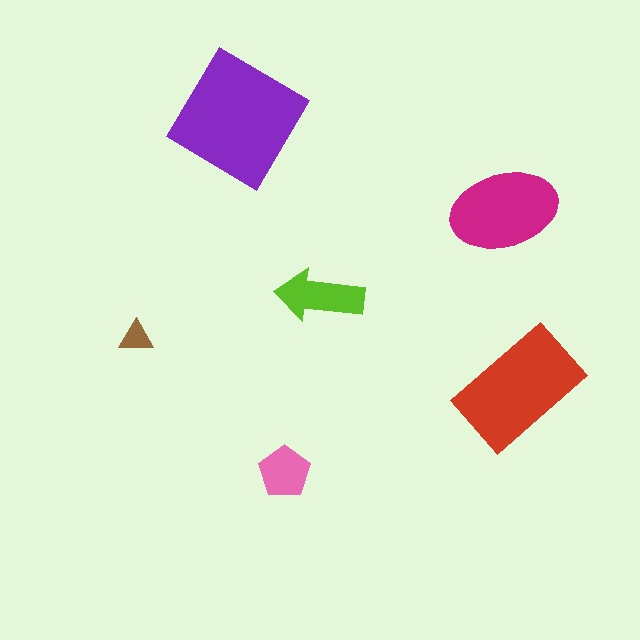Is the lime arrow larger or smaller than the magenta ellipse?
Smaller.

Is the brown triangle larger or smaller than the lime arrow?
Smaller.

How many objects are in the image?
There are 6 objects in the image.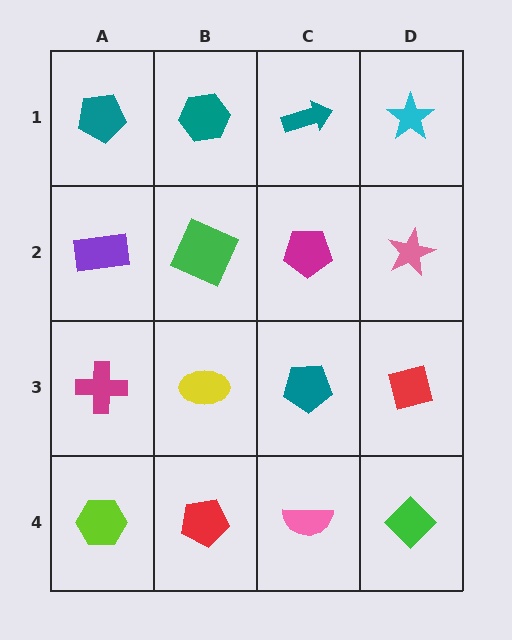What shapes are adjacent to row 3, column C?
A magenta pentagon (row 2, column C), a pink semicircle (row 4, column C), a yellow ellipse (row 3, column B), a red square (row 3, column D).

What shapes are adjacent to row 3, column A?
A purple rectangle (row 2, column A), a lime hexagon (row 4, column A), a yellow ellipse (row 3, column B).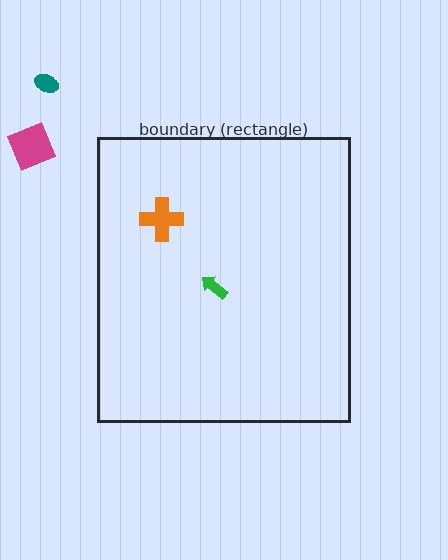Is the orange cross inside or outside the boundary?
Inside.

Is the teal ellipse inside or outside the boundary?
Outside.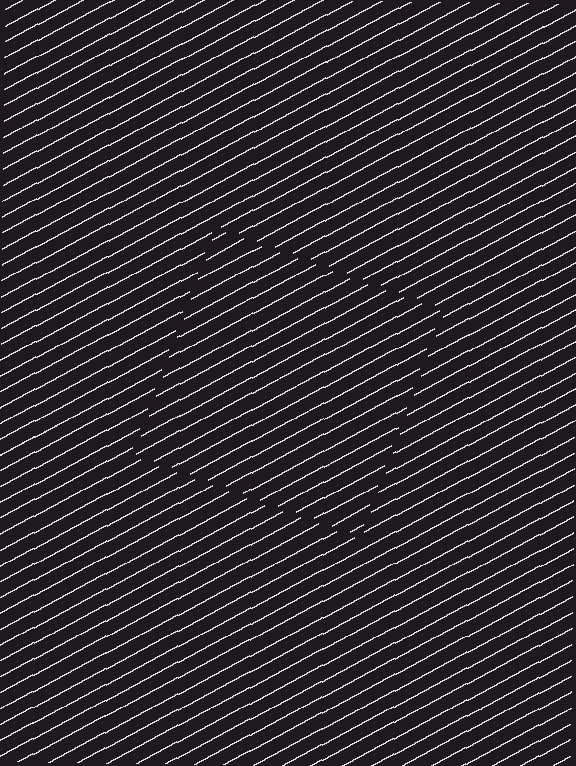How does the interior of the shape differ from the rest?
The interior of the shape contains the same grating, shifted by half a period — the contour is defined by the phase discontinuity where line-ends from the inner and outer gratings abut.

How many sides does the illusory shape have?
4 sides — the line-ends trace a square.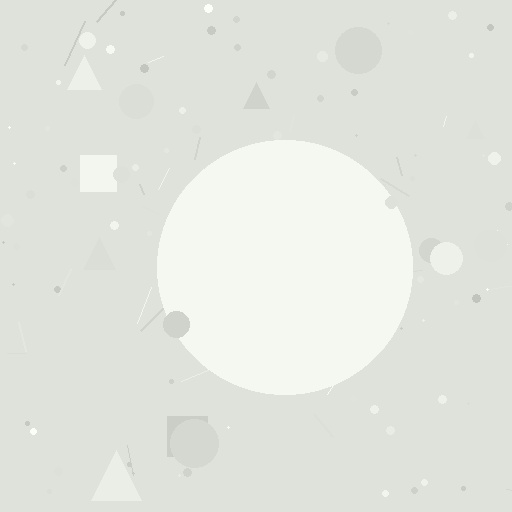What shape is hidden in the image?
A circle is hidden in the image.